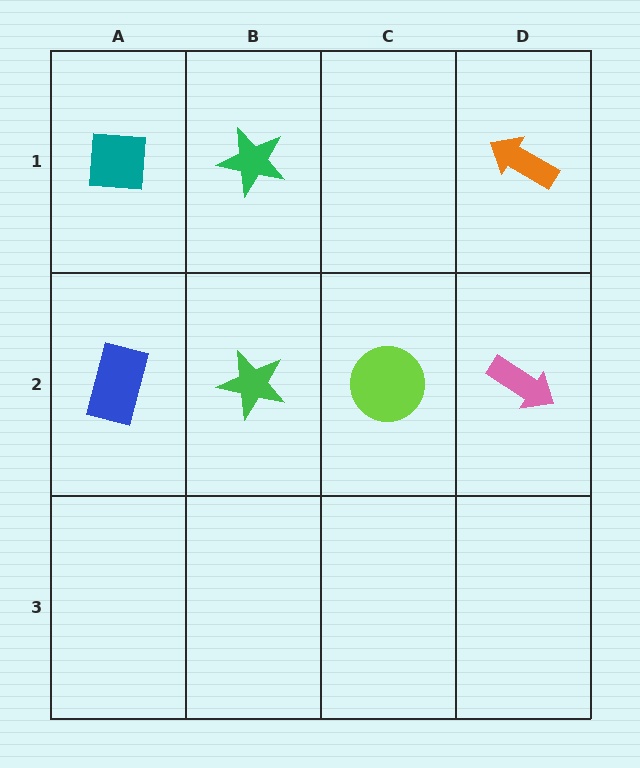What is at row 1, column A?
A teal square.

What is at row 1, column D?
An orange arrow.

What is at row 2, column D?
A pink arrow.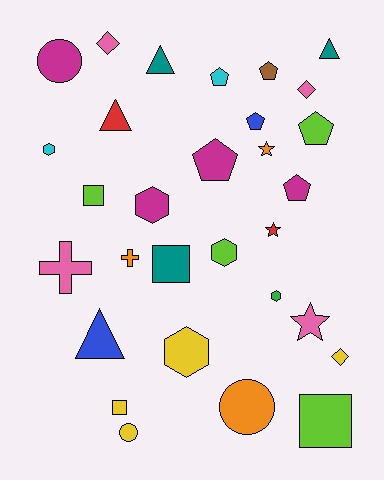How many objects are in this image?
There are 30 objects.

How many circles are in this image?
There are 3 circles.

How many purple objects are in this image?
There are no purple objects.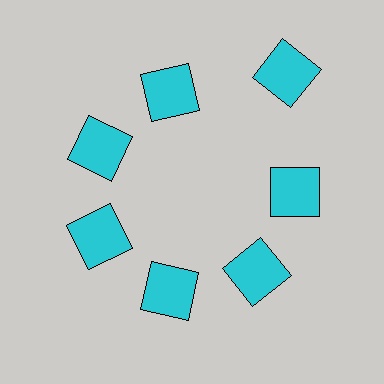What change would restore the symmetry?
The symmetry would be restored by moving it inward, back onto the ring so that all 7 squares sit at equal angles and equal distance from the center.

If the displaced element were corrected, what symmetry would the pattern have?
It would have 7-fold rotational symmetry — the pattern would map onto itself every 51 degrees.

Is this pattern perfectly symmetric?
No. The 7 cyan squares are arranged in a ring, but one element near the 1 o'clock position is pushed outward from the center, breaking the 7-fold rotational symmetry.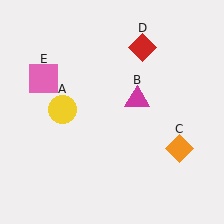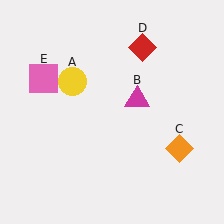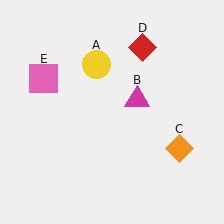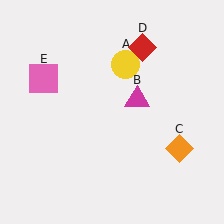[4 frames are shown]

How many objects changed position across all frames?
1 object changed position: yellow circle (object A).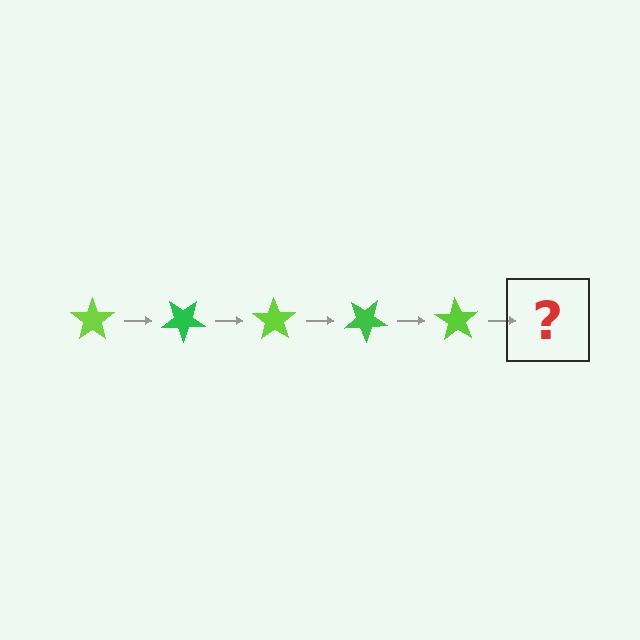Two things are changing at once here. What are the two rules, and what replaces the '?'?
The two rules are that it rotates 35 degrees each step and the color cycles through lime and green. The '?' should be a green star, rotated 175 degrees from the start.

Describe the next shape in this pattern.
It should be a green star, rotated 175 degrees from the start.